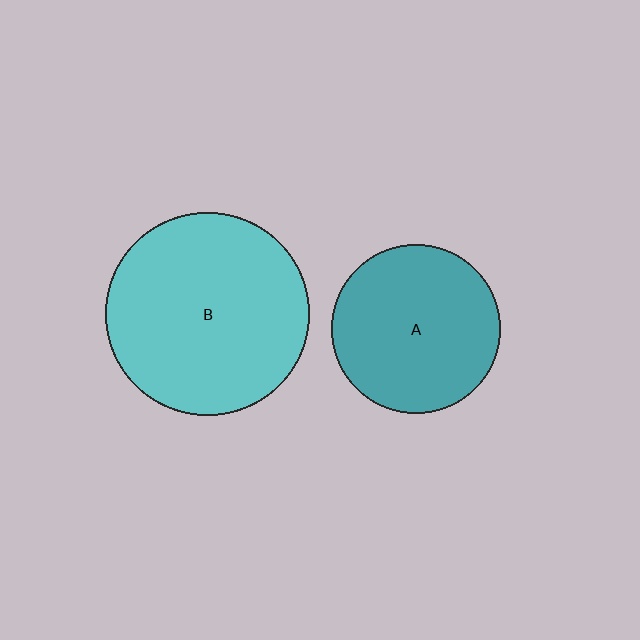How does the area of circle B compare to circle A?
Approximately 1.5 times.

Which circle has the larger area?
Circle B (cyan).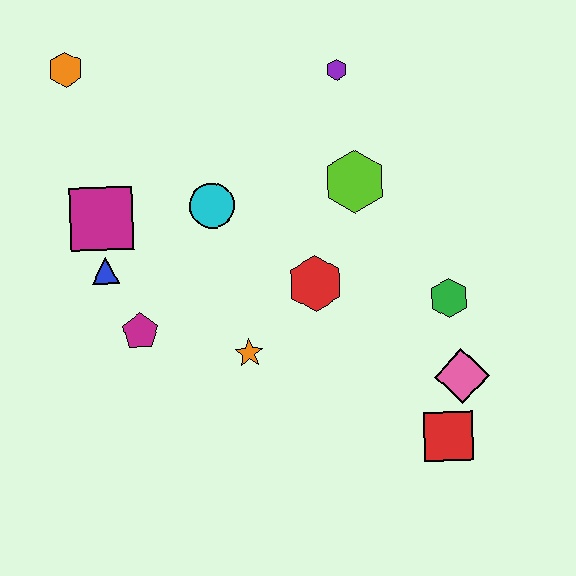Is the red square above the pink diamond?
No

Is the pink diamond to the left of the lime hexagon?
No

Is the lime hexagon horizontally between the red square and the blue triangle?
Yes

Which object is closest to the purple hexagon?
The lime hexagon is closest to the purple hexagon.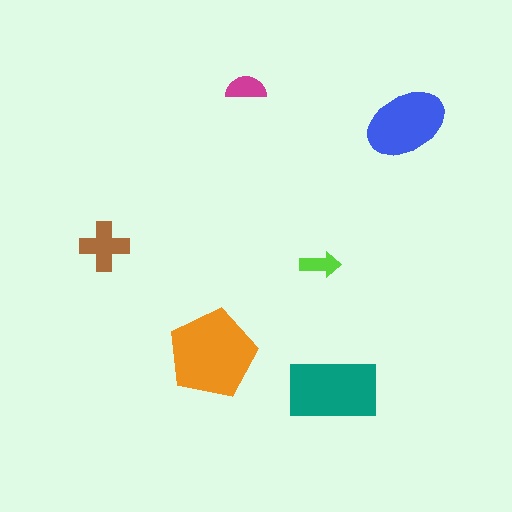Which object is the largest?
The orange pentagon.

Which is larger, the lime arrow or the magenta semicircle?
The magenta semicircle.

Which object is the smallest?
The lime arrow.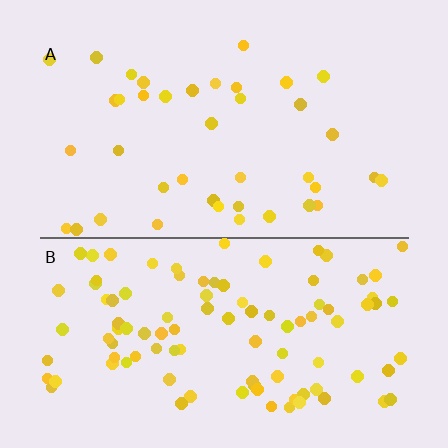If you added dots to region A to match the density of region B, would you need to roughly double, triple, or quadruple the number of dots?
Approximately triple.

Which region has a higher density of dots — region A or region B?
B (the bottom).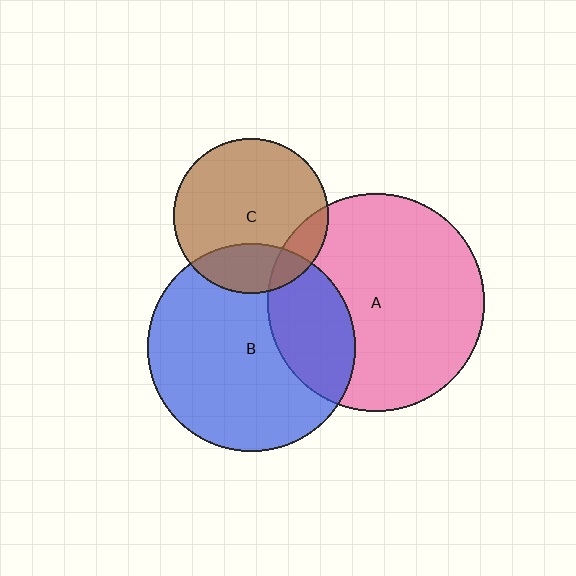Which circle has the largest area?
Circle A (pink).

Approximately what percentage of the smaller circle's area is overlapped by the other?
Approximately 15%.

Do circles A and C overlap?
Yes.